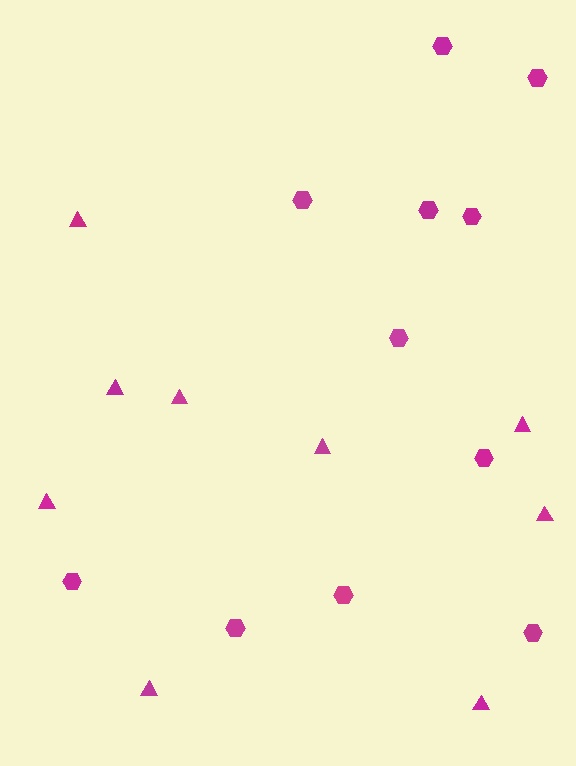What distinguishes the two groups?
There are 2 groups: one group of triangles (9) and one group of hexagons (11).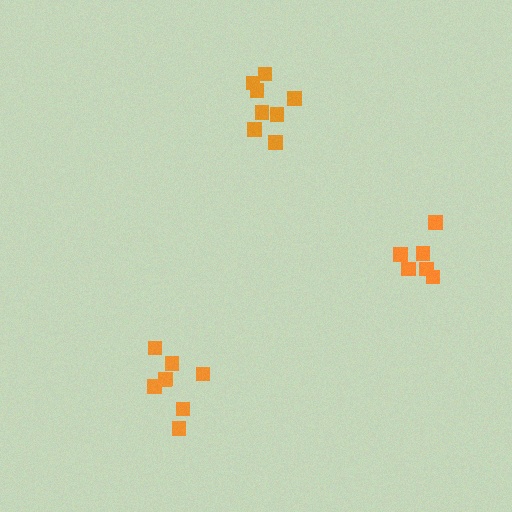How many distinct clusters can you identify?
There are 3 distinct clusters.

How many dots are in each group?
Group 1: 6 dots, Group 2: 8 dots, Group 3: 8 dots (22 total).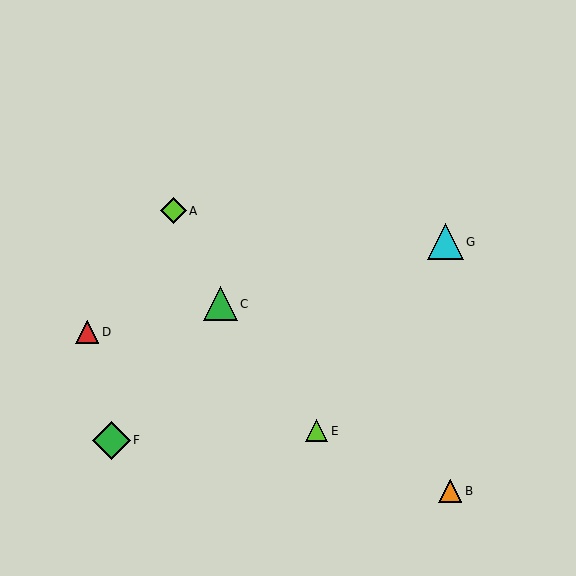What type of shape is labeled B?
Shape B is an orange triangle.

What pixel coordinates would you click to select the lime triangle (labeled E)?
Click at (317, 431) to select the lime triangle E.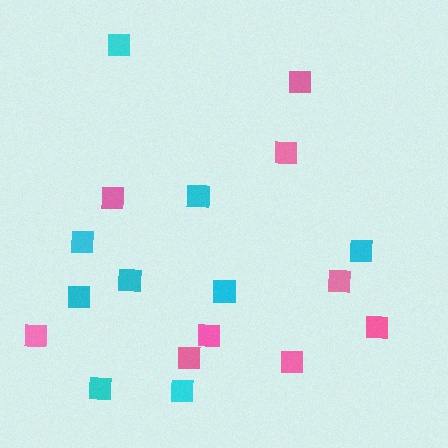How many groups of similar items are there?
There are 2 groups: one group of pink squares (9) and one group of cyan squares (9).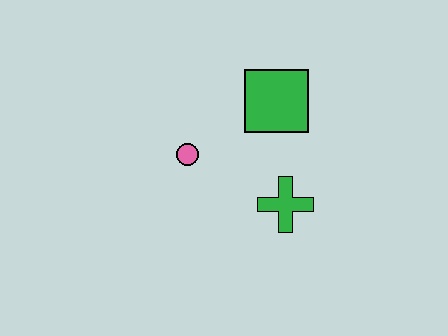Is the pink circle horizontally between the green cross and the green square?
No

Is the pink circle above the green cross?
Yes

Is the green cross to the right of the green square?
Yes